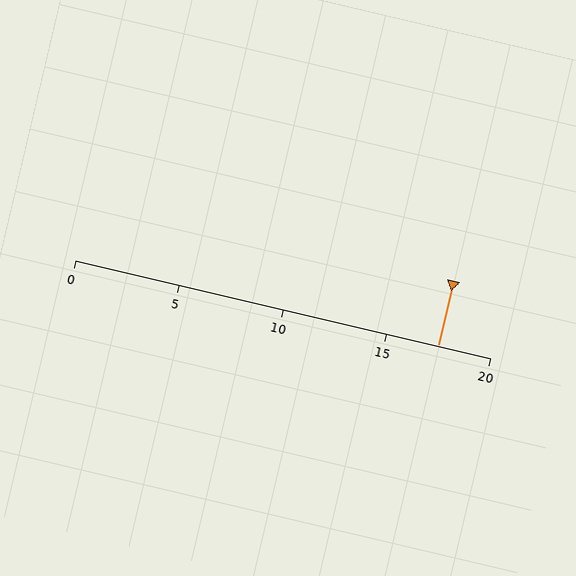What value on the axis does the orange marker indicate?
The marker indicates approximately 17.5.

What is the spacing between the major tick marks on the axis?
The major ticks are spaced 5 apart.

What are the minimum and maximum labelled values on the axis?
The axis runs from 0 to 20.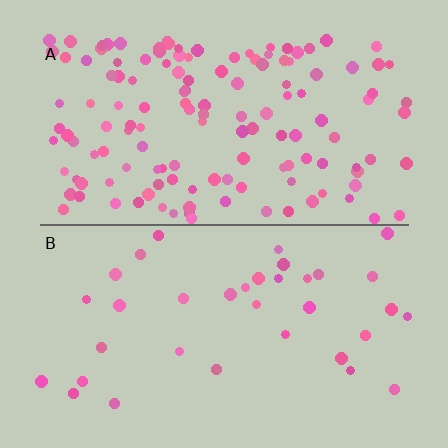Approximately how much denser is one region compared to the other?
Approximately 3.9× — region A over region B.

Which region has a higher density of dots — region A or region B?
A (the top).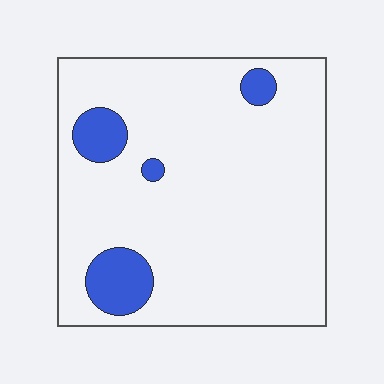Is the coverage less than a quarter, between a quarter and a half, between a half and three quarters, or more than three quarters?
Less than a quarter.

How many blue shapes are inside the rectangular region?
4.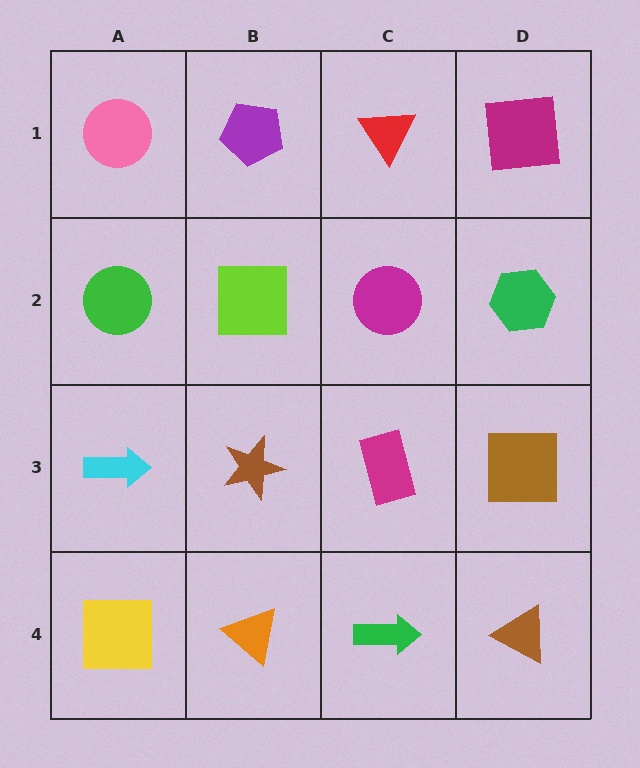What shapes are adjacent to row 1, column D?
A green hexagon (row 2, column D), a red triangle (row 1, column C).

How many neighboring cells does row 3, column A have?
3.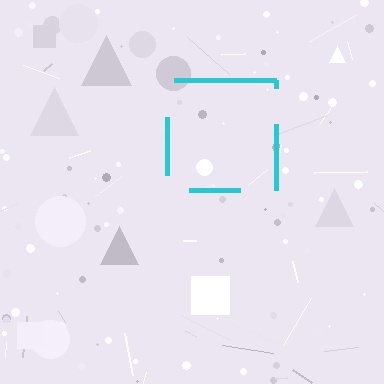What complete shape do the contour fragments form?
The contour fragments form a square.